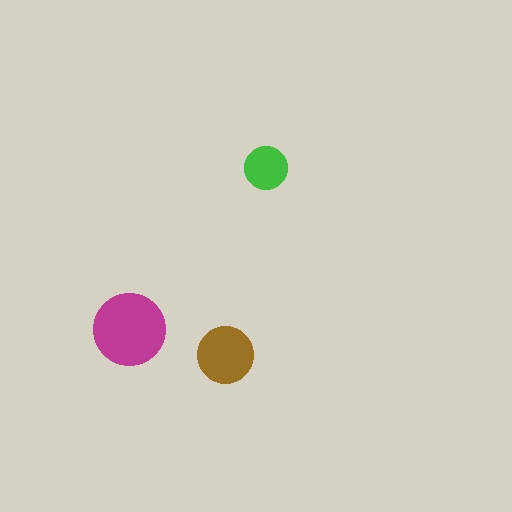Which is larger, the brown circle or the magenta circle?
The magenta one.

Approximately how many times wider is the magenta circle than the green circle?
About 1.5 times wider.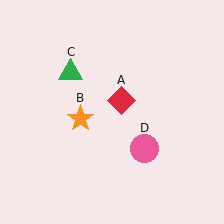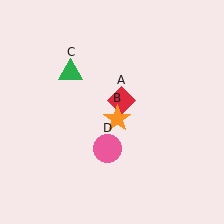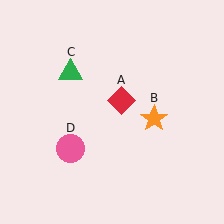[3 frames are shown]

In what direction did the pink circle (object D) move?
The pink circle (object D) moved left.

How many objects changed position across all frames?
2 objects changed position: orange star (object B), pink circle (object D).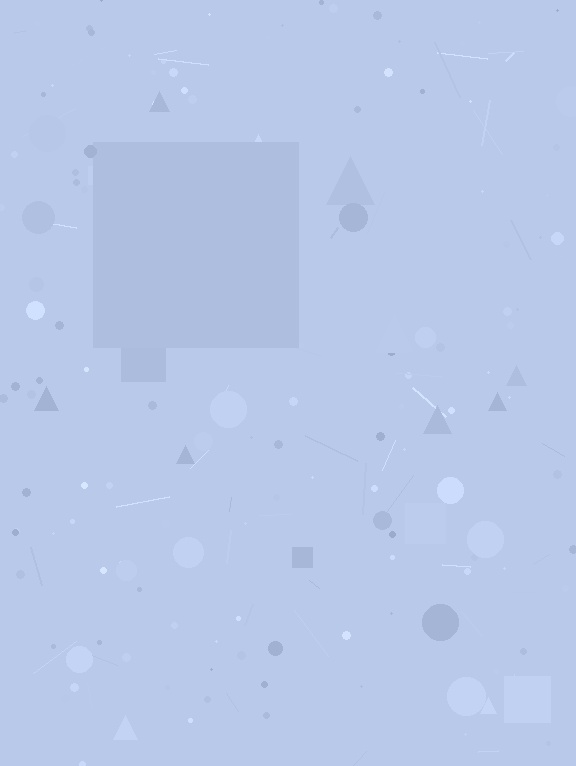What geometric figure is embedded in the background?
A square is embedded in the background.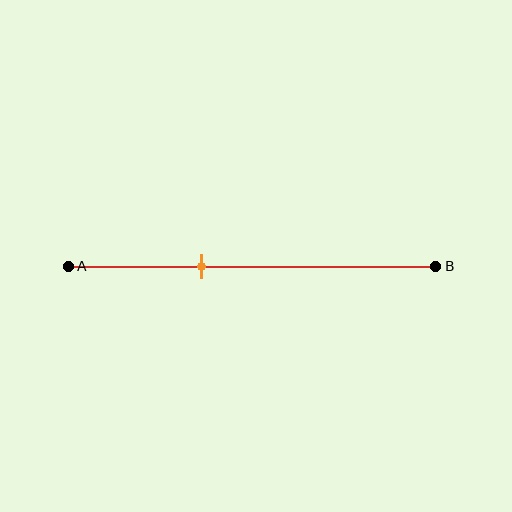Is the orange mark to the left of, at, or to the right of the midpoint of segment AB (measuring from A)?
The orange mark is to the left of the midpoint of segment AB.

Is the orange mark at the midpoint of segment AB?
No, the mark is at about 35% from A, not at the 50% midpoint.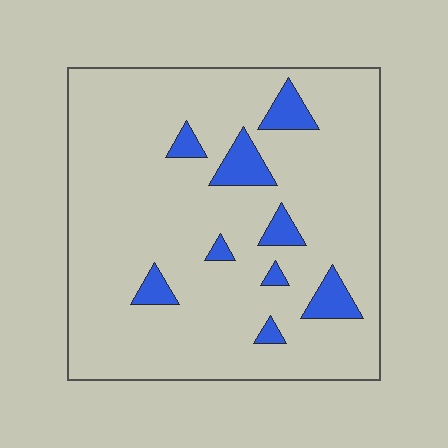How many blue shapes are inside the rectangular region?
9.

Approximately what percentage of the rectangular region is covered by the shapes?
Approximately 10%.